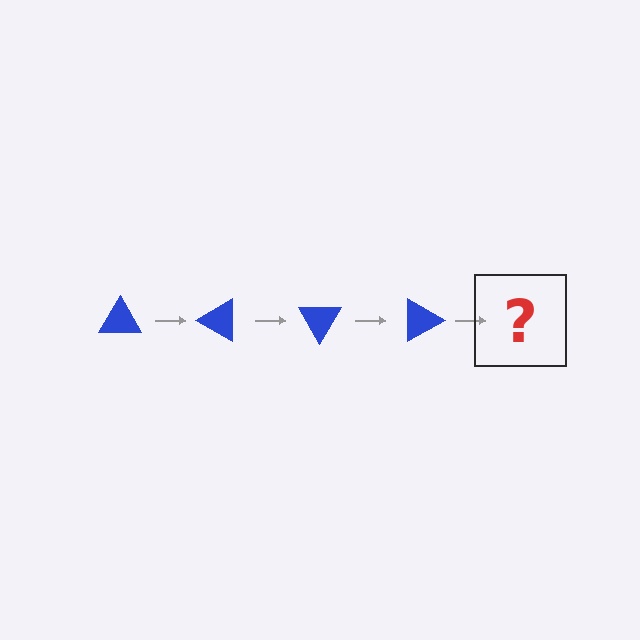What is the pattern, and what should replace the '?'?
The pattern is that the triangle rotates 30 degrees each step. The '?' should be a blue triangle rotated 120 degrees.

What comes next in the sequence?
The next element should be a blue triangle rotated 120 degrees.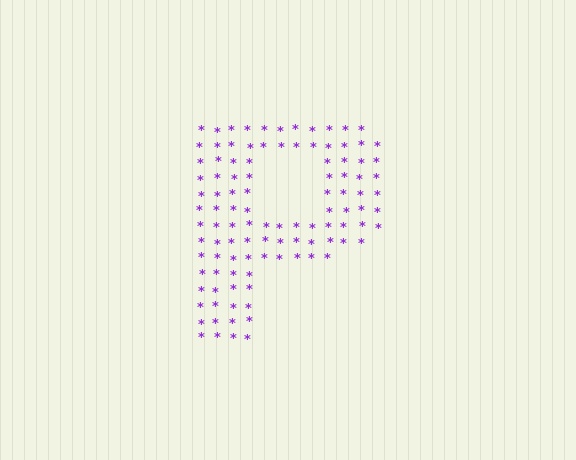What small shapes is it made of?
It is made of small asterisks.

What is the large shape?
The large shape is the letter P.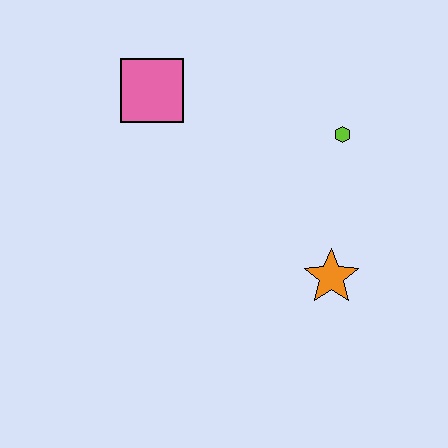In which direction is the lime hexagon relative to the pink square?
The lime hexagon is to the right of the pink square.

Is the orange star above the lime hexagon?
No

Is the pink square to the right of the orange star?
No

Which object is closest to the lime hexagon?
The orange star is closest to the lime hexagon.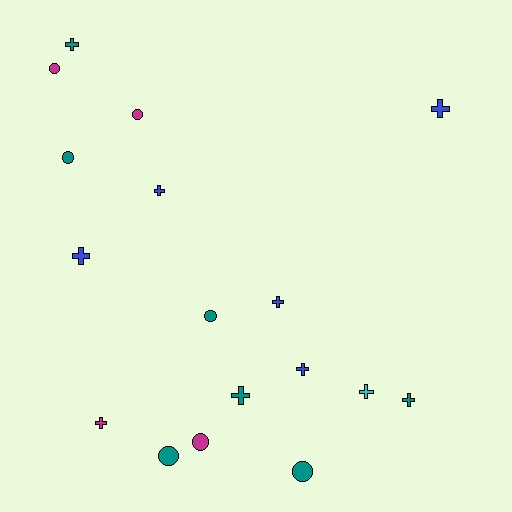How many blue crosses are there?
There are 5 blue crosses.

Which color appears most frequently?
Teal, with 7 objects.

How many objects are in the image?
There are 17 objects.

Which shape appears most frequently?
Cross, with 10 objects.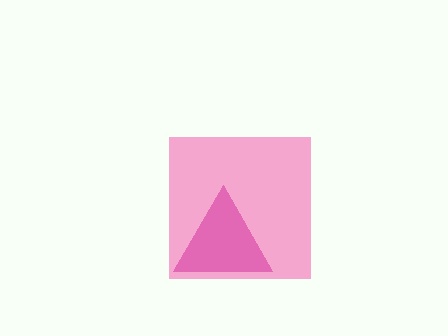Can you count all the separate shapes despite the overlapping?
Yes, there are 2 separate shapes.